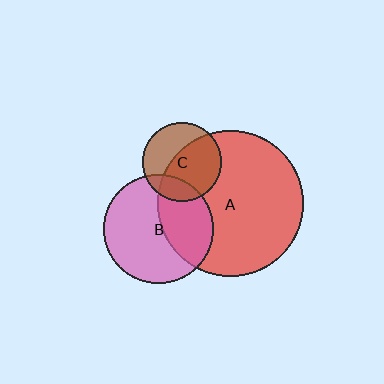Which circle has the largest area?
Circle A (red).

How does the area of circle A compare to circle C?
Approximately 3.4 times.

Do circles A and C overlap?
Yes.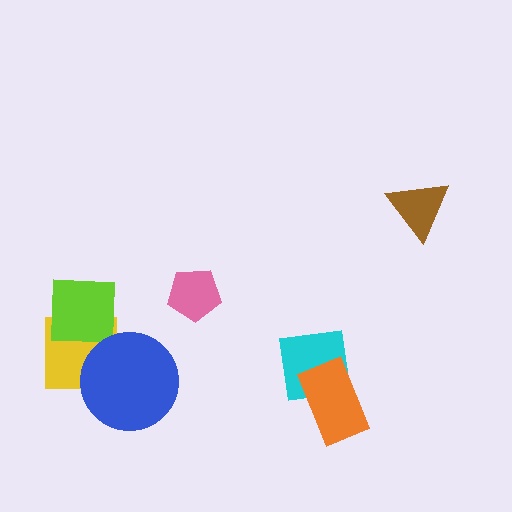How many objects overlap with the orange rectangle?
1 object overlaps with the orange rectangle.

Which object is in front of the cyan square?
The orange rectangle is in front of the cyan square.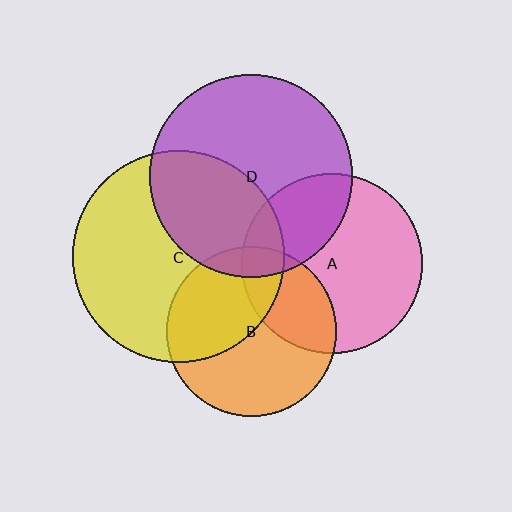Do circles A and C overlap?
Yes.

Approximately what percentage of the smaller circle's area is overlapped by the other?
Approximately 15%.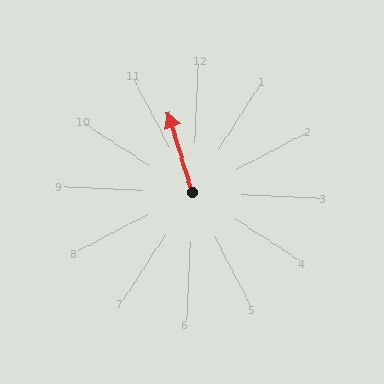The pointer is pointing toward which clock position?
Roughly 11 o'clock.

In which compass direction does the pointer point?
North.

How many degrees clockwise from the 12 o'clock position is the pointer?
Approximately 341 degrees.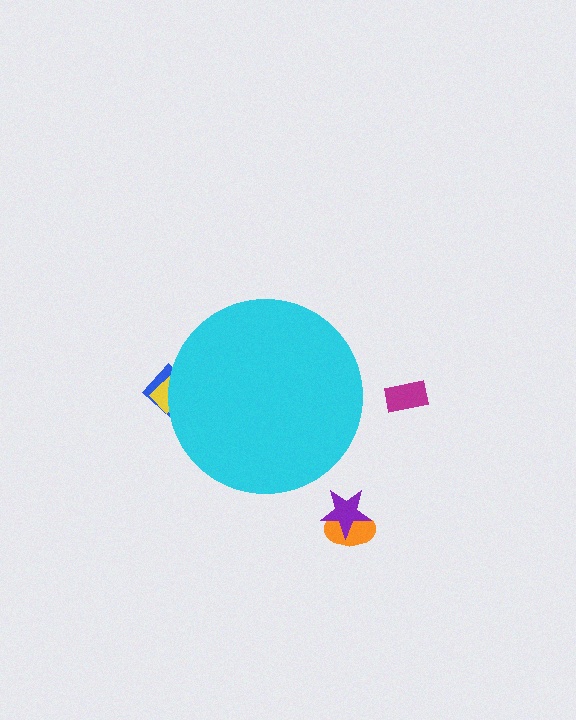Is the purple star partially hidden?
No, the purple star is fully visible.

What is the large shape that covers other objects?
A cyan circle.